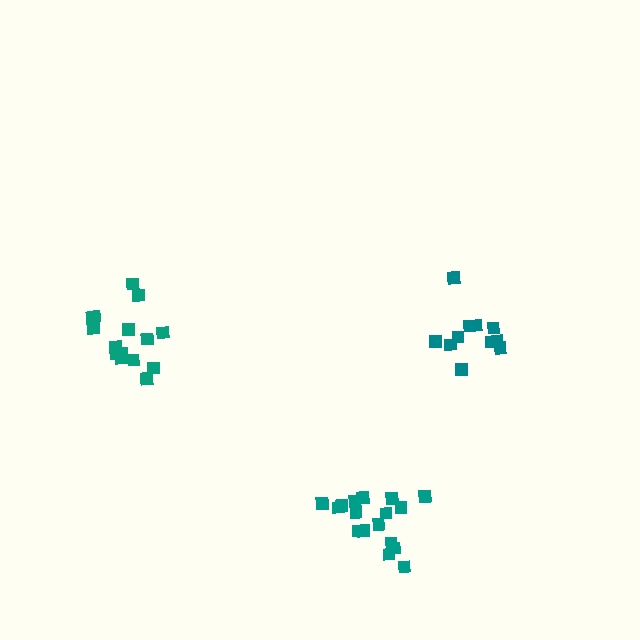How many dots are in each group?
Group 1: 15 dots, Group 2: 17 dots, Group 3: 11 dots (43 total).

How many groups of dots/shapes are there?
There are 3 groups.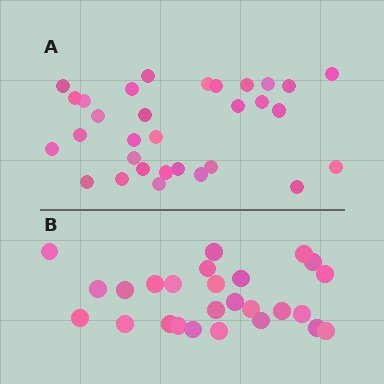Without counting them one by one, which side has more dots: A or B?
Region A (the top region) has more dots.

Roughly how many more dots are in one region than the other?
Region A has about 5 more dots than region B.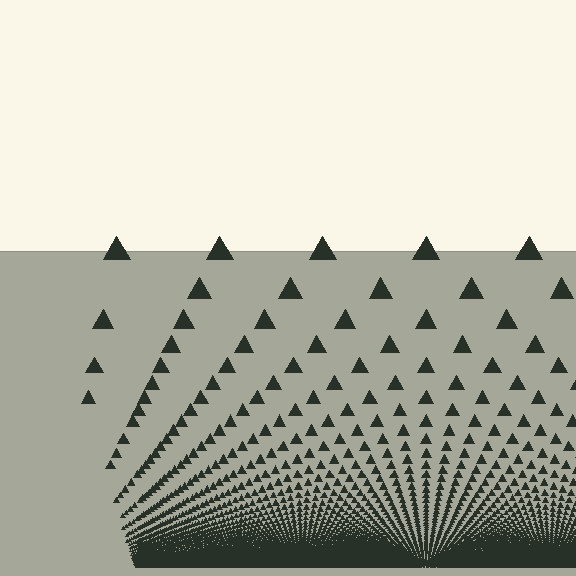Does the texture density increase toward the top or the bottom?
Density increases toward the bottom.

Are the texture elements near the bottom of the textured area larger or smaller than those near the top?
Smaller. The gradient is inverted — elements near the bottom are smaller and denser.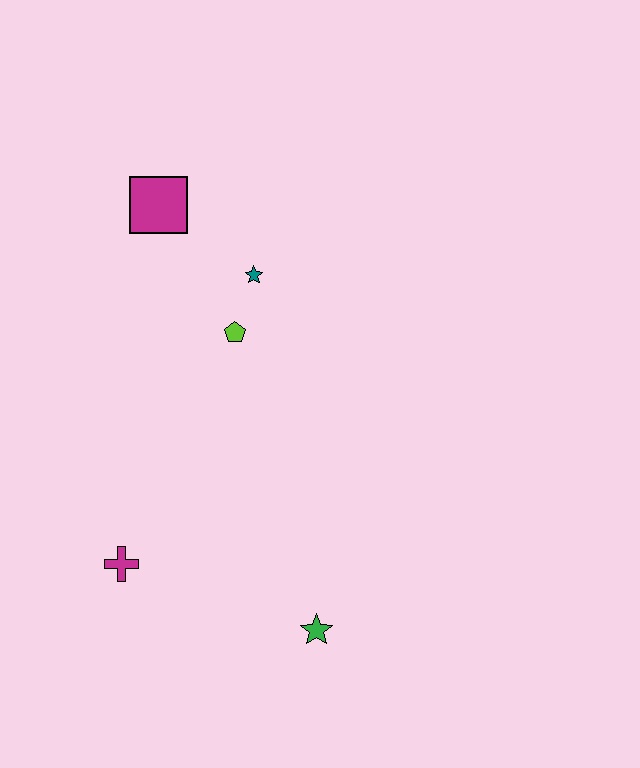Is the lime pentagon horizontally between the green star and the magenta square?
Yes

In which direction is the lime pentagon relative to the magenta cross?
The lime pentagon is above the magenta cross.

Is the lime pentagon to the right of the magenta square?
Yes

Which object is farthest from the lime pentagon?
The green star is farthest from the lime pentagon.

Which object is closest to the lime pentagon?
The teal star is closest to the lime pentagon.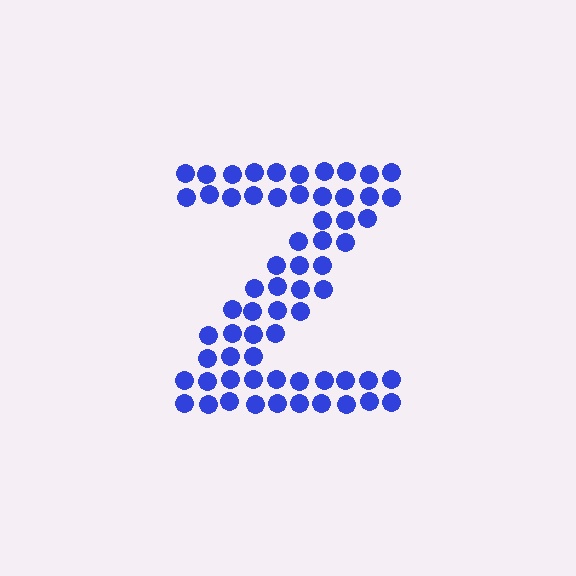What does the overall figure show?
The overall figure shows the letter Z.